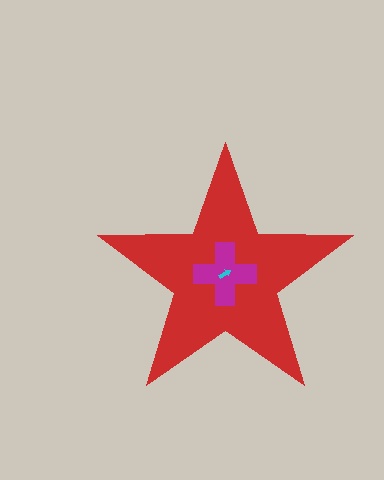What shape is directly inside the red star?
The magenta cross.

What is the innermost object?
The cyan arrow.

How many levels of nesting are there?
3.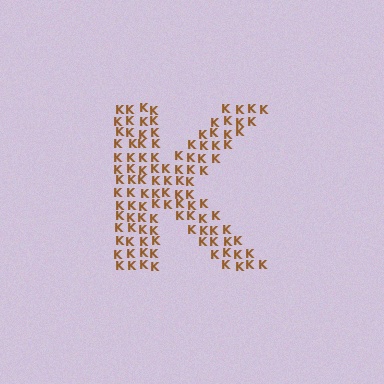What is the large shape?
The large shape is the letter K.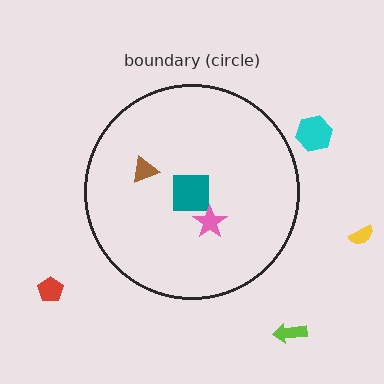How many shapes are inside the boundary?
3 inside, 4 outside.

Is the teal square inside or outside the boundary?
Inside.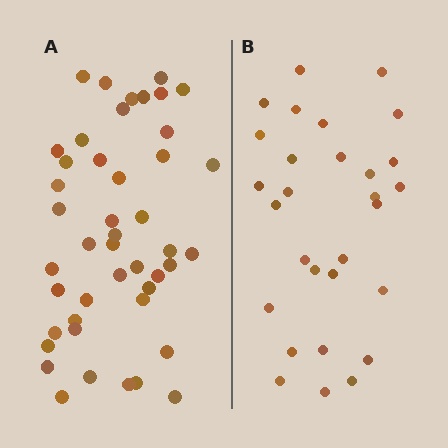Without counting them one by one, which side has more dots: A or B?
Region A (the left region) has more dots.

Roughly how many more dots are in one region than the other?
Region A has approximately 15 more dots than region B.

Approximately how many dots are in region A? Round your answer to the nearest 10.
About 40 dots. (The exact count is 45, which rounds to 40.)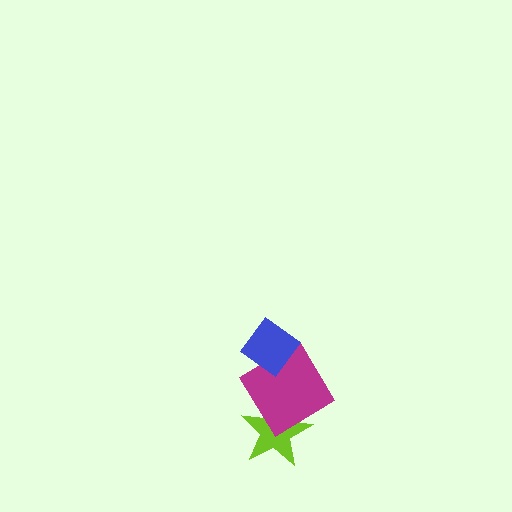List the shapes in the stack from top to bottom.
From top to bottom: the blue diamond, the magenta diamond, the lime star.